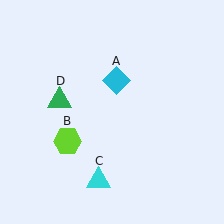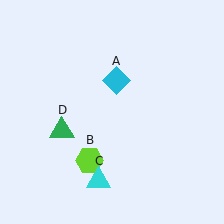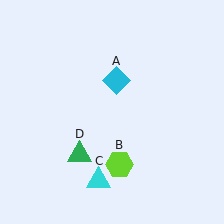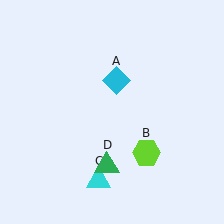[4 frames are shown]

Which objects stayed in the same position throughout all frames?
Cyan diamond (object A) and cyan triangle (object C) remained stationary.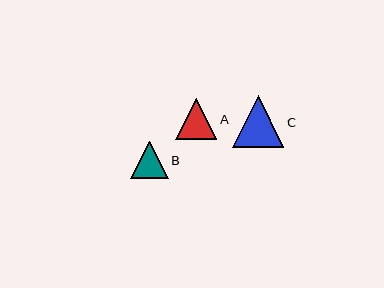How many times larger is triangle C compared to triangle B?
Triangle C is approximately 1.4 times the size of triangle B.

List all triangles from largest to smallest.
From largest to smallest: C, A, B.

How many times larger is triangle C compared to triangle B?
Triangle C is approximately 1.4 times the size of triangle B.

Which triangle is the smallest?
Triangle B is the smallest with a size of approximately 37 pixels.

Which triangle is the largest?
Triangle C is the largest with a size of approximately 52 pixels.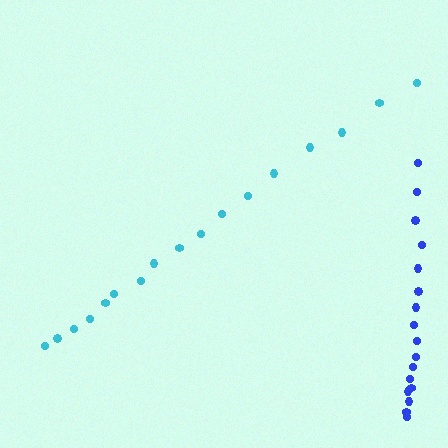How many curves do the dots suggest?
There are 2 distinct paths.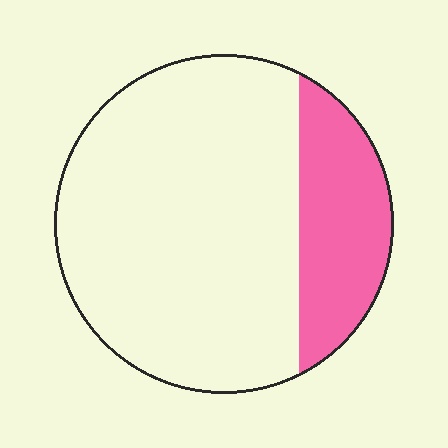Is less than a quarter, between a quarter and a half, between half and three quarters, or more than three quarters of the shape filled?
Less than a quarter.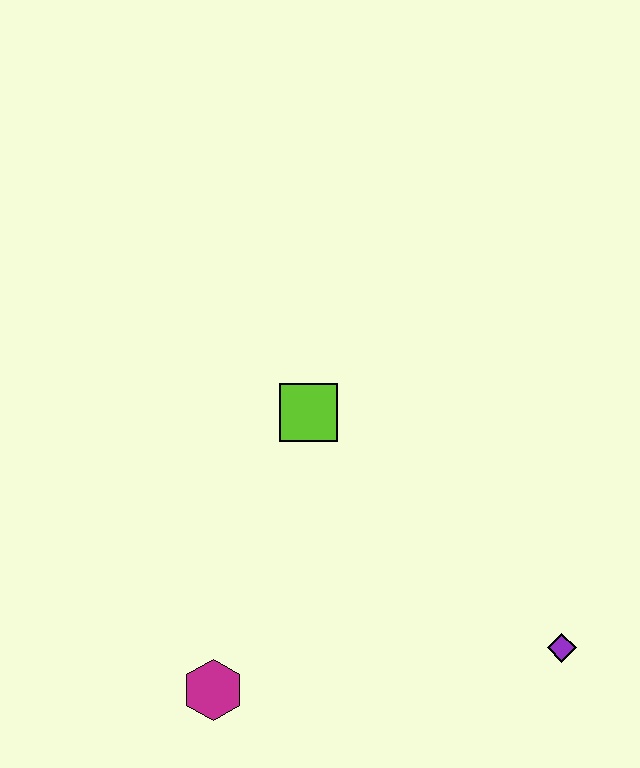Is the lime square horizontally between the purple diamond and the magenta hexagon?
Yes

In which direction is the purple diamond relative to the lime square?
The purple diamond is to the right of the lime square.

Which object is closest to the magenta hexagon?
The lime square is closest to the magenta hexagon.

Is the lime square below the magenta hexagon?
No